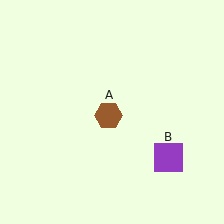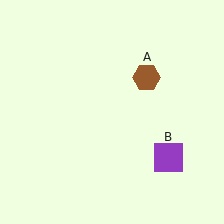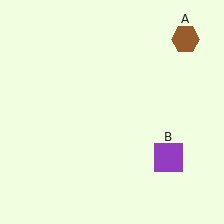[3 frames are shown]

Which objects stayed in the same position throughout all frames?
Purple square (object B) remained stationary.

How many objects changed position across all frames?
1 object changed position: brown hexagon (object A).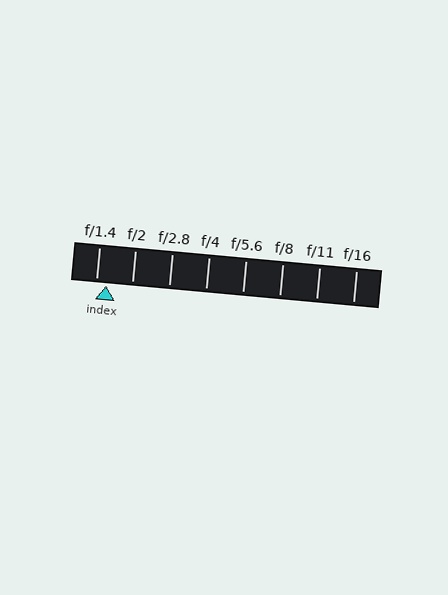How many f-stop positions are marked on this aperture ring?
There are 8 f-stop positions marked.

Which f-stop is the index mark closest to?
The index mark is closest to f/1.4.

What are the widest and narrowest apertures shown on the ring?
The widest aperture shown is f/1.4 and the narrowest is f/16.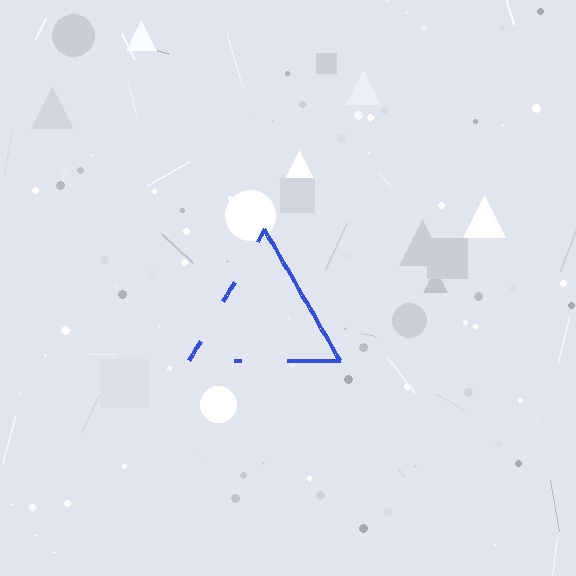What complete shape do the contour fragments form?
The contour fragments form a triangle.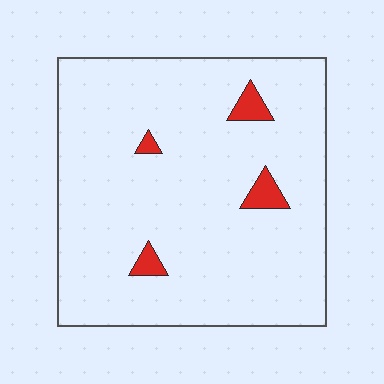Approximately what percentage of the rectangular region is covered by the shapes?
Approximately 5%.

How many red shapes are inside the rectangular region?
4.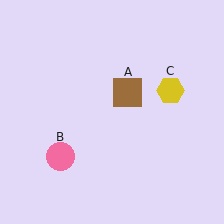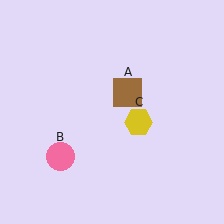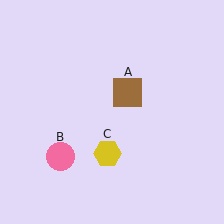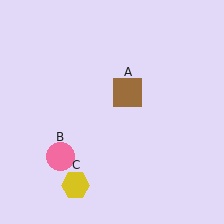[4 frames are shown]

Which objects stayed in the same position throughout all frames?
Brown square (object A) and pink circle (object B) remained stationary.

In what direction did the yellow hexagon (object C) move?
The yellow hexagon (object C) moved down and to the left.